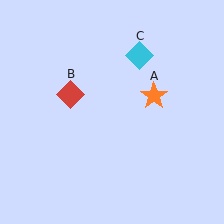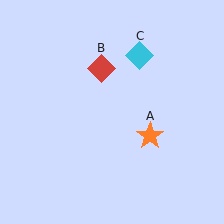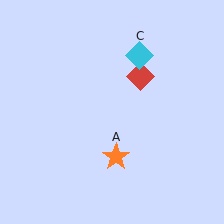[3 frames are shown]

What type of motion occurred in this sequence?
The orange star (object A), red diamond (object B) rotated clockwise around the center of the scene.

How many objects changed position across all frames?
2 objects changed position: orange star (object A), red diamond (object B).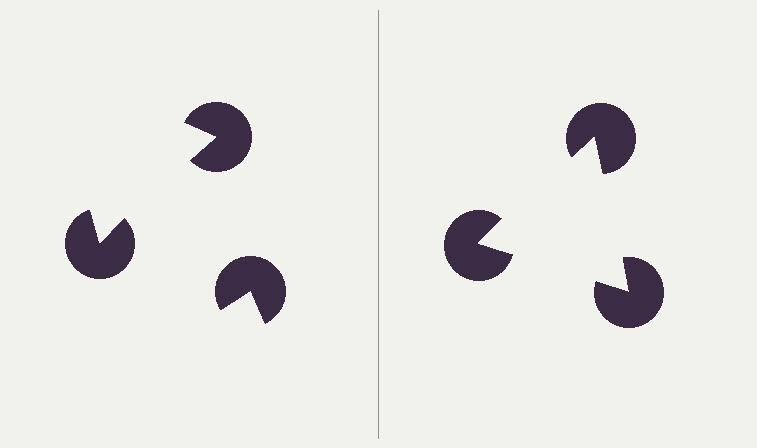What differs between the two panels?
The pac-man discs are positioned identically on both sides; only the wedge orientations differ. On the right they align to a triangle; on the left they are misaligned.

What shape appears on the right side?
An illusory triangle.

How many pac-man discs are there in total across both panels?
6 — 3 on each side.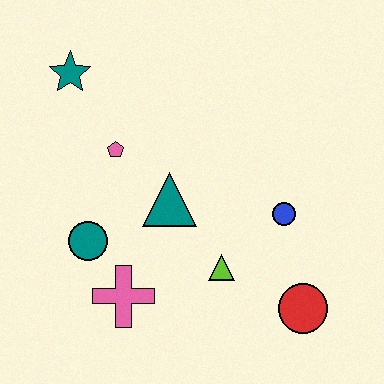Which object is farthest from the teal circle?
The red circle is farthest from the teal circle.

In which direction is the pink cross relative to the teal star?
The pink cross is below the teal star.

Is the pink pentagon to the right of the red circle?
No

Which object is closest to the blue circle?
The lime triangle is closest to the blue circle.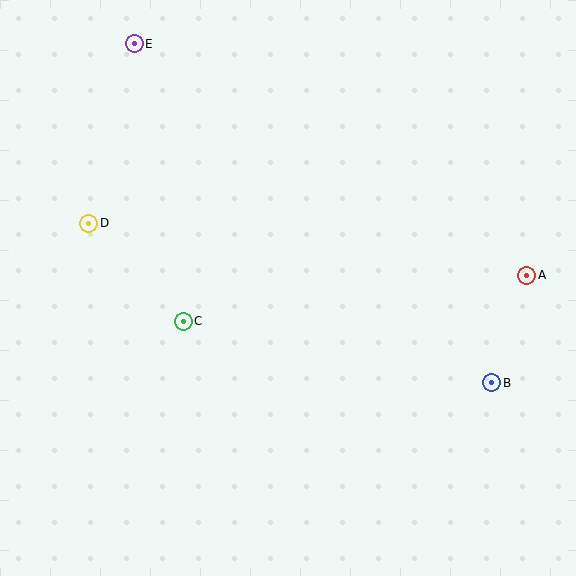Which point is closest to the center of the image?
Point C at (183, 321) is closest to the center.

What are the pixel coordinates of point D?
Point D is at (89, 223).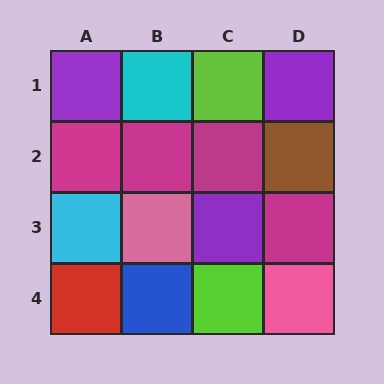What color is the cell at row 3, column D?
Magenta.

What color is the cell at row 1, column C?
Lime.